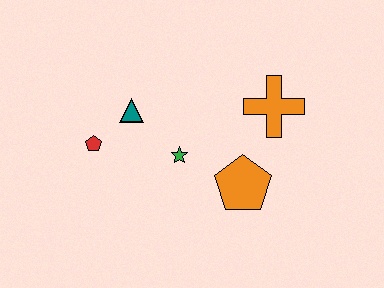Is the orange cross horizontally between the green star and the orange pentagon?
No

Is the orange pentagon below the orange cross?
Yes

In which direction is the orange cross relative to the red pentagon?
The orange cross is to the right of the red pentagon.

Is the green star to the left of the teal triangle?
No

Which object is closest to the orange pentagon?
The green star is closest to the orange pentagon.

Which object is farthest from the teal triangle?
The orange cross is farthest from the teal triangle.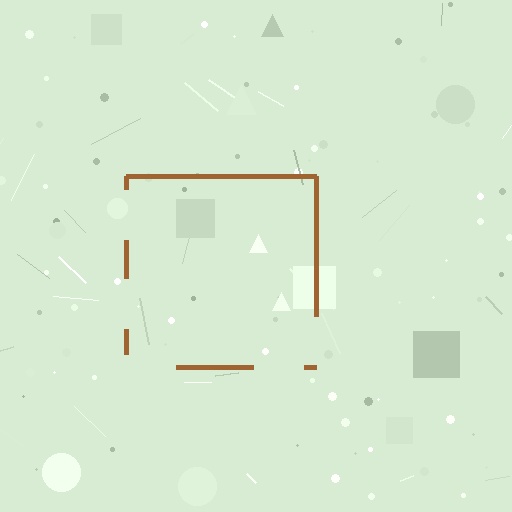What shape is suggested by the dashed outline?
The dashed outline suggests a square.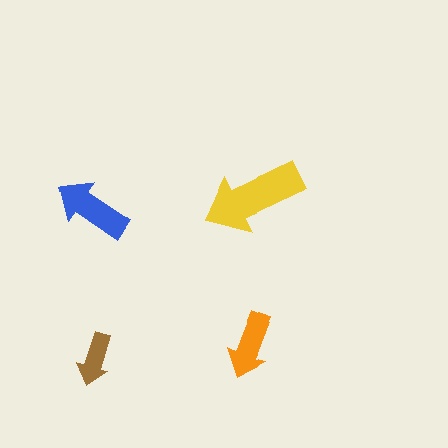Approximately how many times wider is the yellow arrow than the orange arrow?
About 1.5 times wider.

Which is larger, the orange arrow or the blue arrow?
The blue one.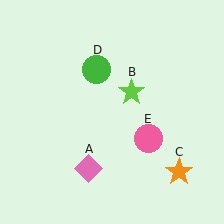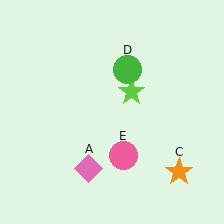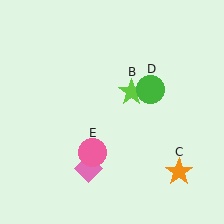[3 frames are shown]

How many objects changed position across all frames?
2 objects changed position: green circle (object D), pink circle (object E).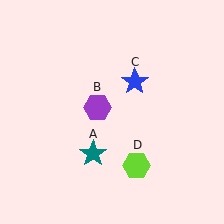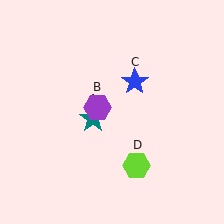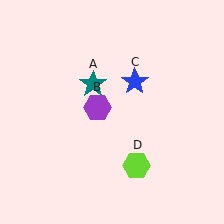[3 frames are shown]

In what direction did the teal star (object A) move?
The teal star (object A) moved up.